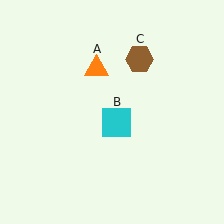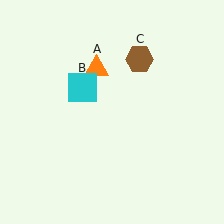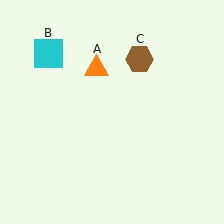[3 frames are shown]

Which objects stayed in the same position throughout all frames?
Orange triangle (object A) and brown hexagon (object C) remained stationary.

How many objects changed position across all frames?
1 object changed position: cyan square (object B).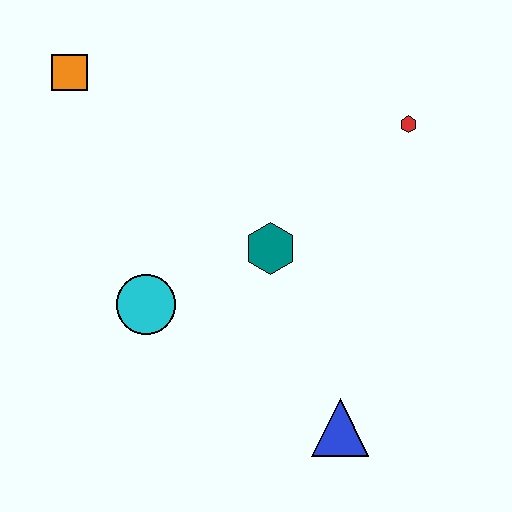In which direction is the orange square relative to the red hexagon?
The orange square is to the left of the red hexagon.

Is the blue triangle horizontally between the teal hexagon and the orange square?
No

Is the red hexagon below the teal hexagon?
No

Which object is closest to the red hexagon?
The teal hexagon is closest to the red hexagon.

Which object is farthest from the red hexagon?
The orange square is farthest from the red hexagon.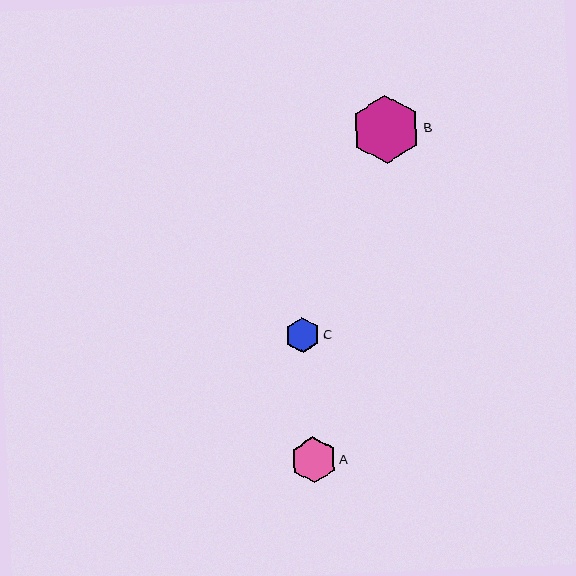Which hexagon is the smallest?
Hexagon C is the smallest with a size of approximately 35 pixels.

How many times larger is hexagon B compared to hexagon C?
Hexagon B is approximately 2.0 times the size of hexagon C.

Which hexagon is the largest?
Hexagon B is the largest with a size of approximately 69 pixels.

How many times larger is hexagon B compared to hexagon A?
Hexagon B is approximately 1.5 times the size of hexagon A.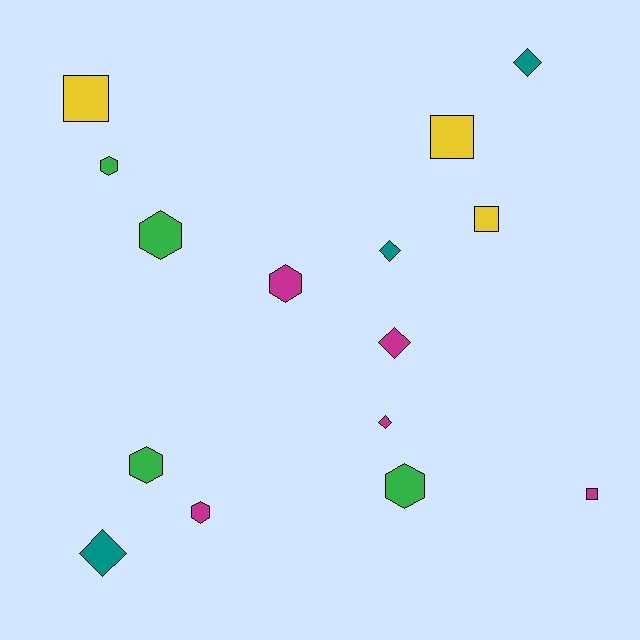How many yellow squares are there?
There are 3 yellow squares.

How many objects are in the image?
There are 15 objects.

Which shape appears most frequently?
Hexagon, with 6 objects.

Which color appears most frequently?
Magenta, with 5 objects.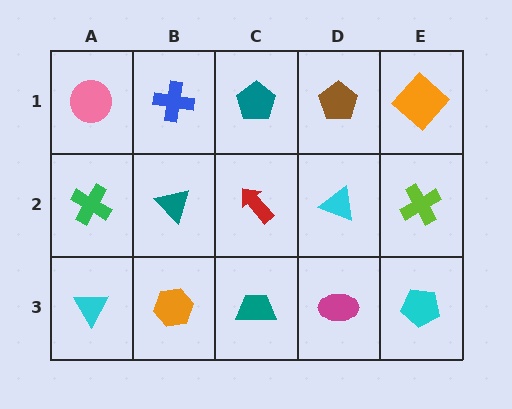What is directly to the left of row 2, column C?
A teal triangle.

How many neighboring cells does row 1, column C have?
3.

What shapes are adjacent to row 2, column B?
A blue cross (row 1, column B), an orange hexagon (row 3, column B), a green cross (row 2, column A), a red arrow (row 2, column C).